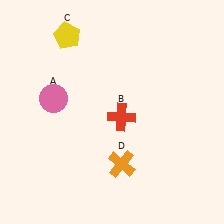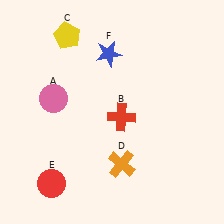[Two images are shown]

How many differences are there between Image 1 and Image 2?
There are 2 differences between the two images.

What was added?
A red circle (E), a blue star (F) were added in Image 2.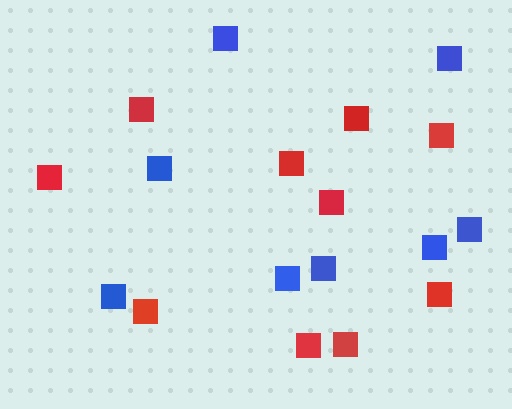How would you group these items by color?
There are 2 groups: one group of blue squares (8) and one group of red squares (10).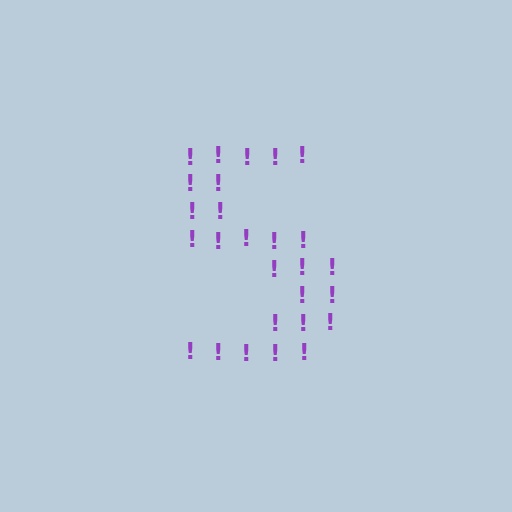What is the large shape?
The large shape is the digit 5.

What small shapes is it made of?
It is made of small exclamation marks.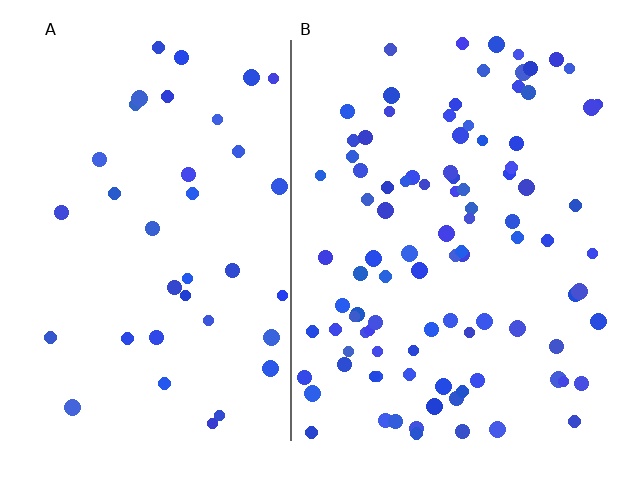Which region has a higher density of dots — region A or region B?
B (the right).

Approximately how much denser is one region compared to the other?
Approximately 2.6× — region B over region A.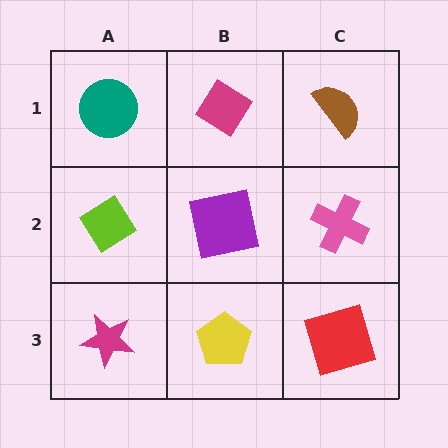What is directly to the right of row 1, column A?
A magenta diamond.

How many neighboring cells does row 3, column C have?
2.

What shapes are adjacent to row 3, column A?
A lime diamond (row 2, column A), a yellow pentagon (row 3, column B).